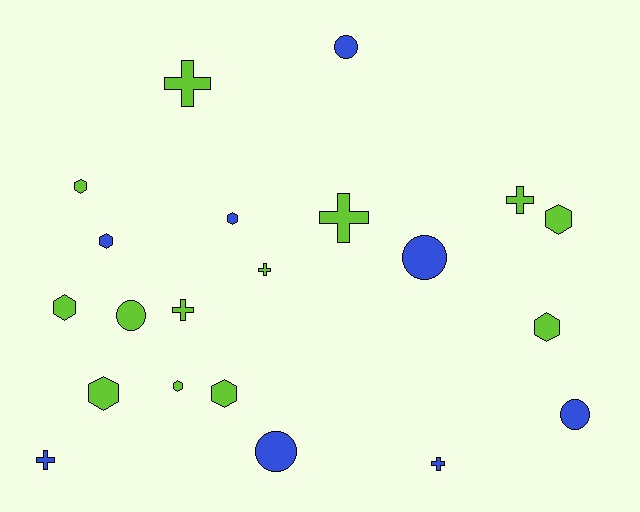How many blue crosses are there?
There are 2 blue crosses.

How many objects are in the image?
There are 21 objects.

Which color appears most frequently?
Lime, with 13 objects.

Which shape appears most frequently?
Hexagon, with 9 objects.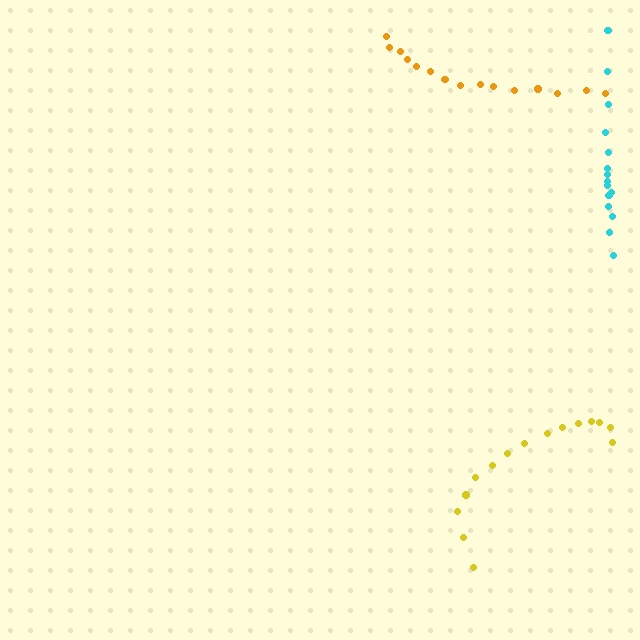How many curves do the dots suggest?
There are 3 distinct paths.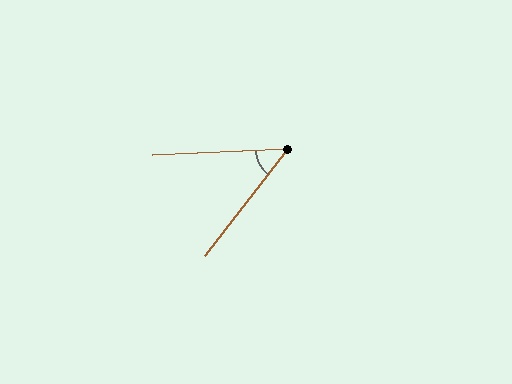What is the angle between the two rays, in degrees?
Approximately 49 degrees.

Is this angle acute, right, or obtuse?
It is acute.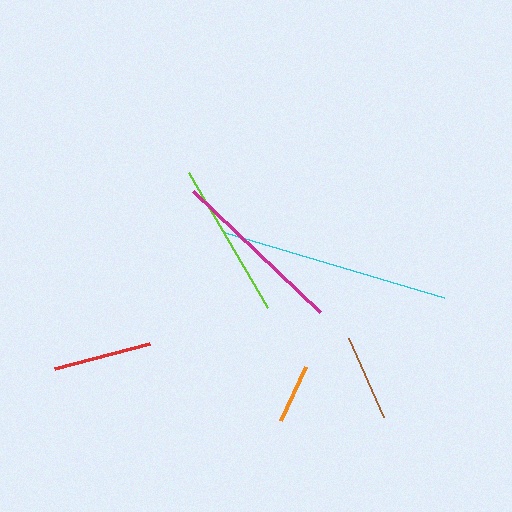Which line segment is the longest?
The cyan line is the longest at approximately 229 pixels.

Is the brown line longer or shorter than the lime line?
The lime line is longer than the brown line.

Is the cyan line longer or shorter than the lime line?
The cyan line is longer than the lime line.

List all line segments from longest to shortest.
From longest to shortest: cyan, magenta, lime, red, brown, orange.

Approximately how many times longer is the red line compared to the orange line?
The red line is approximately 1.6 times the length of the orange line.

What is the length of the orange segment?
The orange segment is approximately 60 pixels long.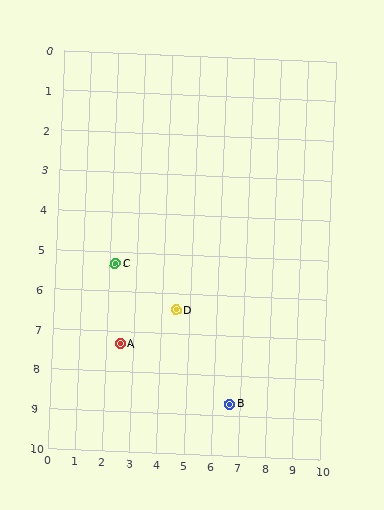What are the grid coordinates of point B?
Point B is at approximately (6.6, 8.7).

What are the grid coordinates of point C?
Point C is at approximately (2.2, 5.3).